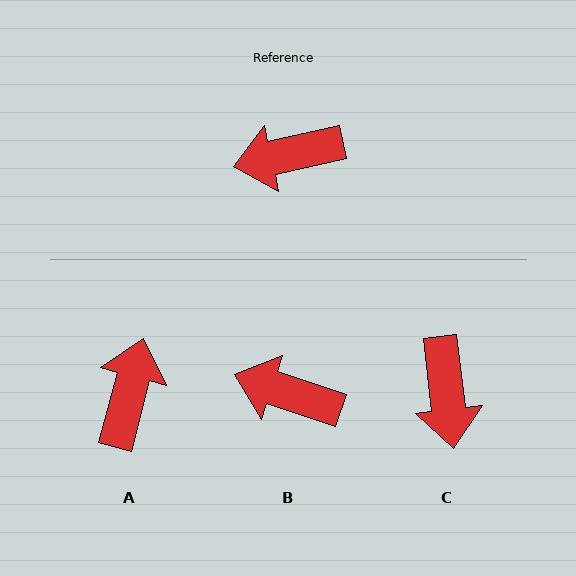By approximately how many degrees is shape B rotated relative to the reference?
Approximately 31 degrees clockwise.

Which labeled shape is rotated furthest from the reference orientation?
A, about 117 degrees away.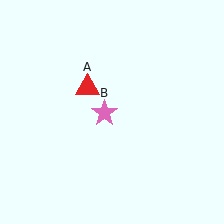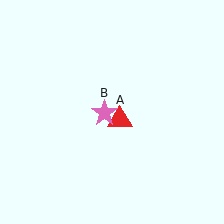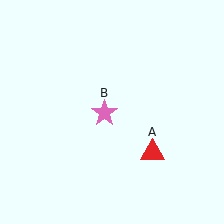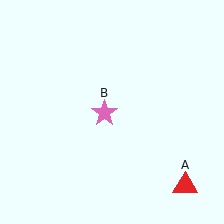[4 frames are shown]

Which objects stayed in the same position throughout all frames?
Pink star (object B) remained stationary.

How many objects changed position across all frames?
1 object changed position: red triangle (object A).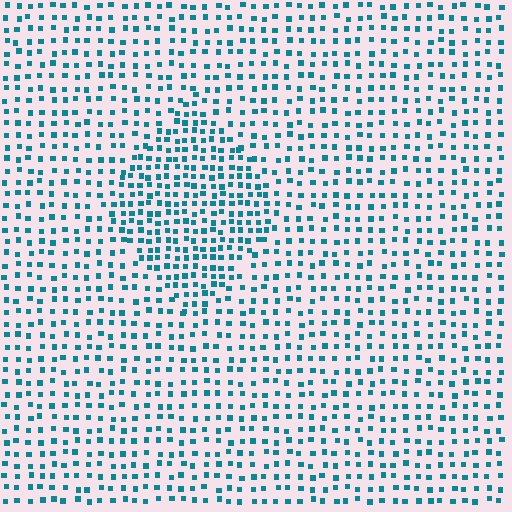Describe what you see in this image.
The image contains small teal elements arranged at two different densities. A diamond-shaped region is visible where the elements are more densely packed than the surrounding area.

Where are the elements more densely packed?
The elements are more densely packed inside the diamond boundary.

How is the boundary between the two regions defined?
The boundary is defined by a change in element density (approximately 1.7x ratio). All elements are the same color, size, and shape.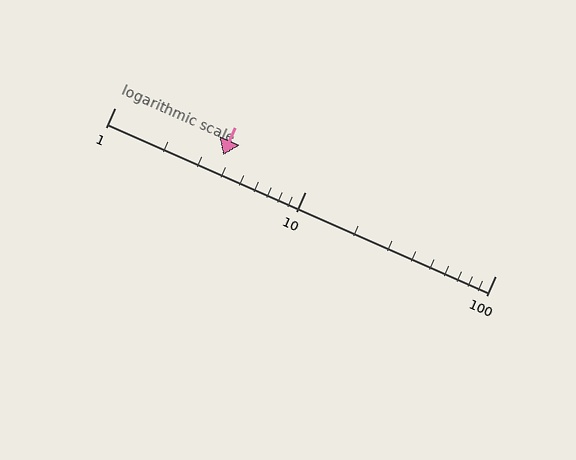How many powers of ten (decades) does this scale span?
The scale spans 2 decades, from 1 to 100.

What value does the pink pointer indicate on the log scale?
The pointer indicates approximately 3.7.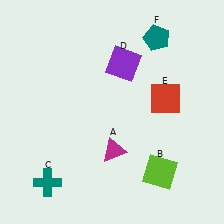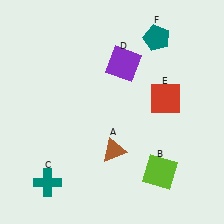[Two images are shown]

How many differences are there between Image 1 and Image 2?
There is 1 difference between the two images.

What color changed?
The triangle (A) changed from magenta in Image 1 to brown in Image 2.